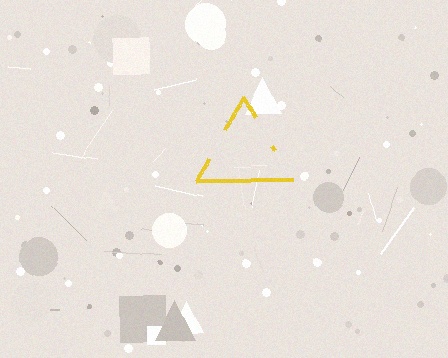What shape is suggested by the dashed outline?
The dashed outline suggests a triangle.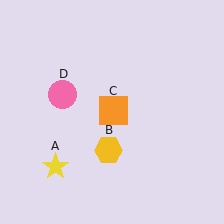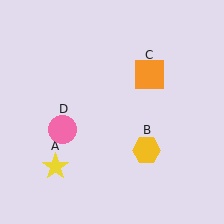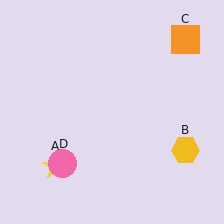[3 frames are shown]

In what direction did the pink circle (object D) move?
The pink circle (object D) moved down.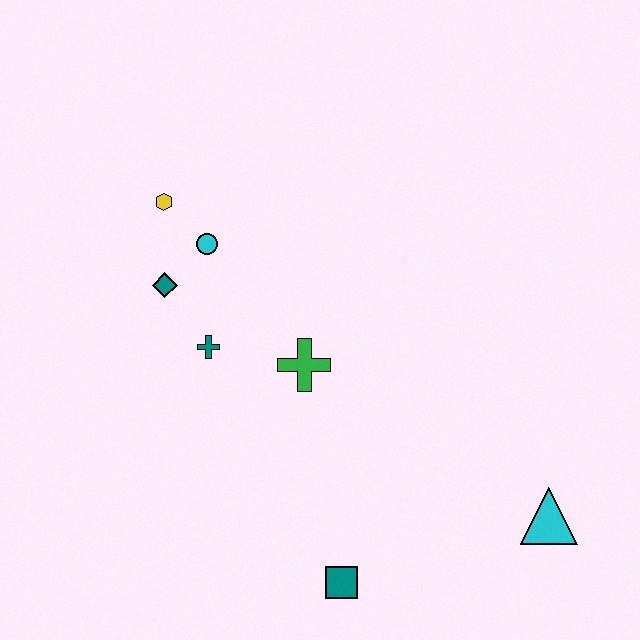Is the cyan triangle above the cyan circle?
No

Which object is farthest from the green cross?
The cyan triangle is farthest from the green cross.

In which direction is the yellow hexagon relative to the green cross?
The yellow hexagon is above the green cross.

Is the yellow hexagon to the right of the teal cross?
No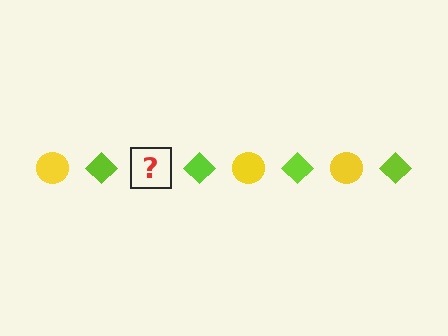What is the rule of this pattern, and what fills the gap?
The rule is that the pattern alternates between yellow circle and lime diamond. The gap should be filled with a yellow circle.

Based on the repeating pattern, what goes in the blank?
The blank should be a yellow circle.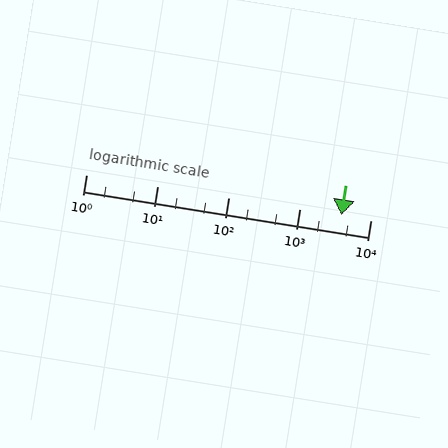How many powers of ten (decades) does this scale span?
The scale spans 4 decades, from 1 to 10000.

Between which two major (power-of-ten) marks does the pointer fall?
The pointer is between 1000 and 10000.